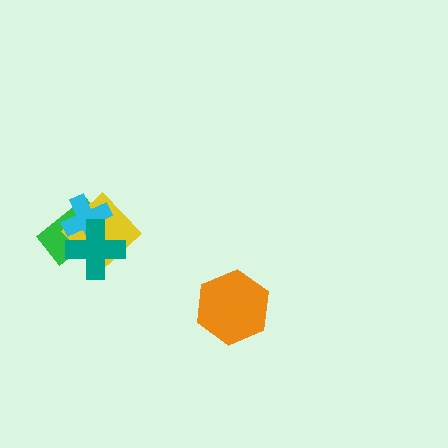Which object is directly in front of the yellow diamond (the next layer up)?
The cyan cross is directly in front of the yellow diamond.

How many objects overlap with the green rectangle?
3 objects overlap with the green rectangle.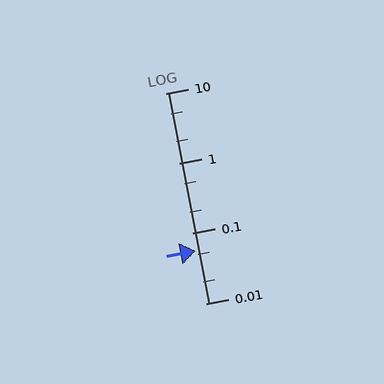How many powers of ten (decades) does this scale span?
The scale spans 3 decades, from 0.01 to 10.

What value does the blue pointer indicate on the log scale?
The pointer indicates approximately 0.056.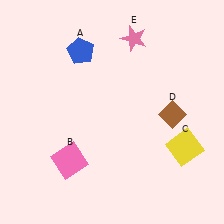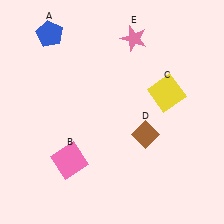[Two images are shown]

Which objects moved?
The objects that moved are: the blue pentagon (A), the yellow square (C), the brown diamond (D).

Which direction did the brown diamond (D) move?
The brown diamond (D) moved left.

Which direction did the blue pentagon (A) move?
The blue pentagon (A) moved left.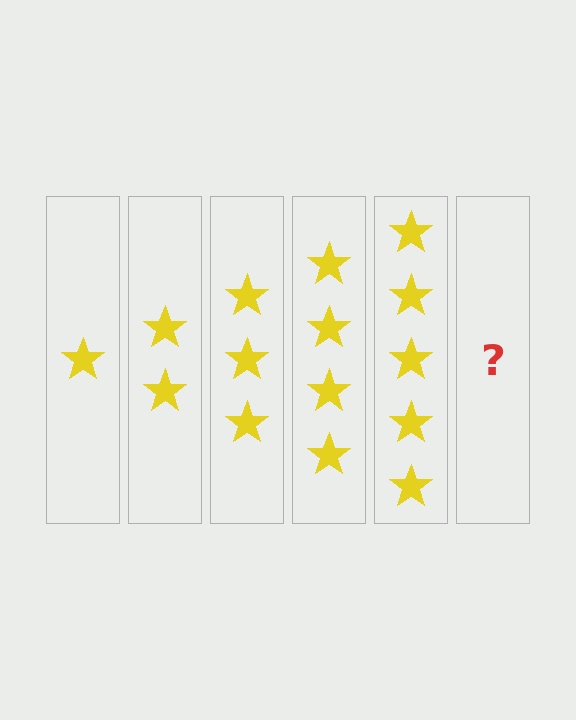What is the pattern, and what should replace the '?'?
The pattern is that each step adds one more star. The '?' should be 6 stars.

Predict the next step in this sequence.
The next step is 6 stars.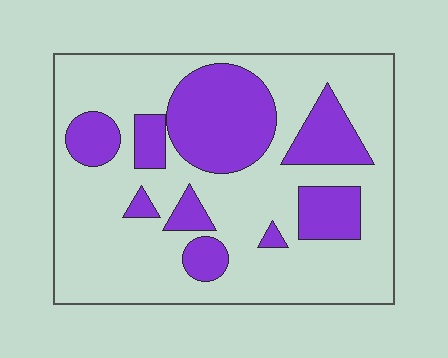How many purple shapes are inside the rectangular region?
9.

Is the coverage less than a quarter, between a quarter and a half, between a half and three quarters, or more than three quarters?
Between a quarter and a half.